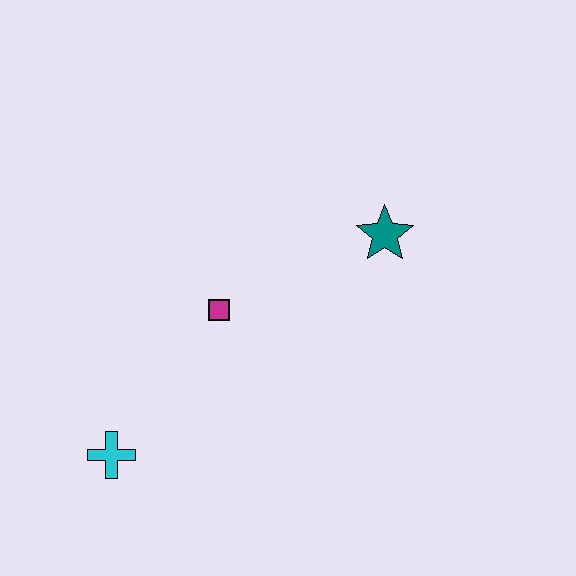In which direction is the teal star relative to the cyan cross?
The teal star is to the right of the cyan cross.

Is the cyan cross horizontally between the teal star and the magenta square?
No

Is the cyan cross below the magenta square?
Yes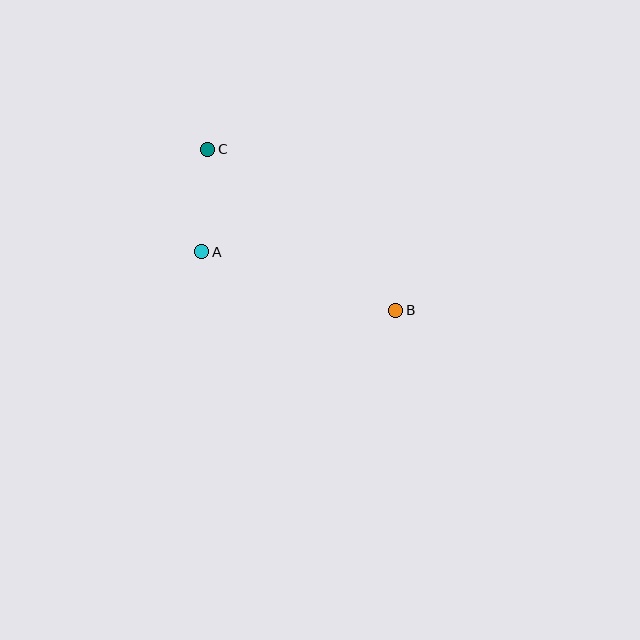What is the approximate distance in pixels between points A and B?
The distance between A and B is approximately 202 pixels.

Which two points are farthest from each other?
Points B and C are farthest from each other.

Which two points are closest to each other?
Points A and C are closest to each other.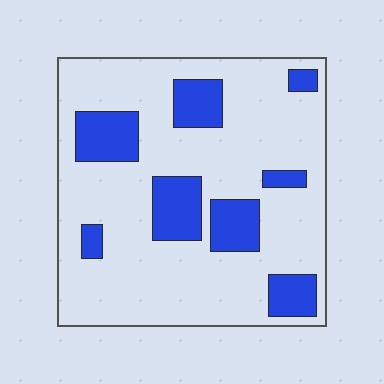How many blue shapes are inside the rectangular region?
8.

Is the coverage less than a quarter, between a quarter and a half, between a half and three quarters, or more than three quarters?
Less than a quarter.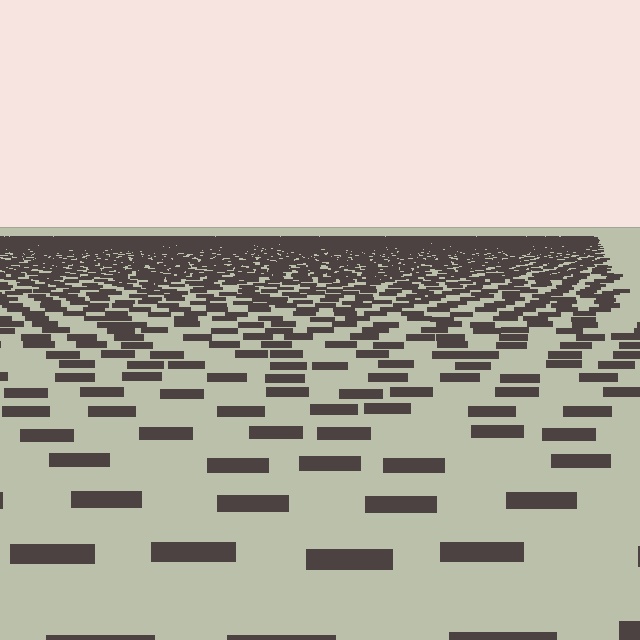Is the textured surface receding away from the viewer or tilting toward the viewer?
The surface is receding away from the viewer. Texture elements get smaller and denser toward the top.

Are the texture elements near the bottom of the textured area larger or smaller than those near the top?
Larger. Near the bottom, elements are closer to the viewer and appear at a bigger on-screen size.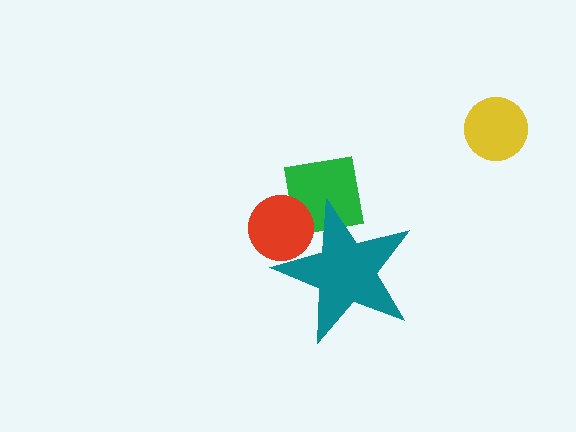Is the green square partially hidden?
Yes, the green square is partially hidden behind the teal star.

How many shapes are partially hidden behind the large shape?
2 shapes are partially hidden.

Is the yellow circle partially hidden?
No, the yellow circle is fully visible.